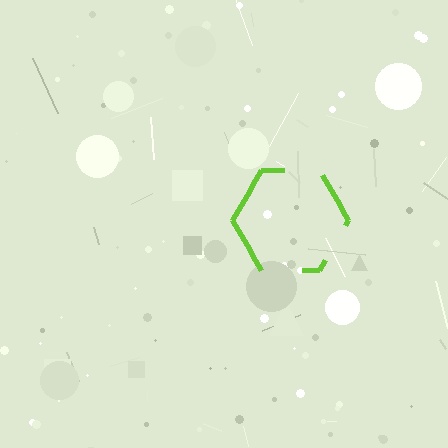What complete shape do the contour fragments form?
The contour fragments form a hexagon.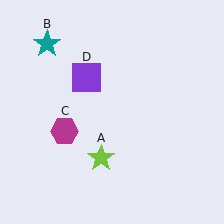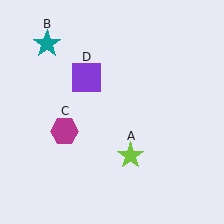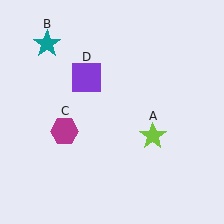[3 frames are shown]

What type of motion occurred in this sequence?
The lime star (object A) rotated counterclockwise around the center of the scene.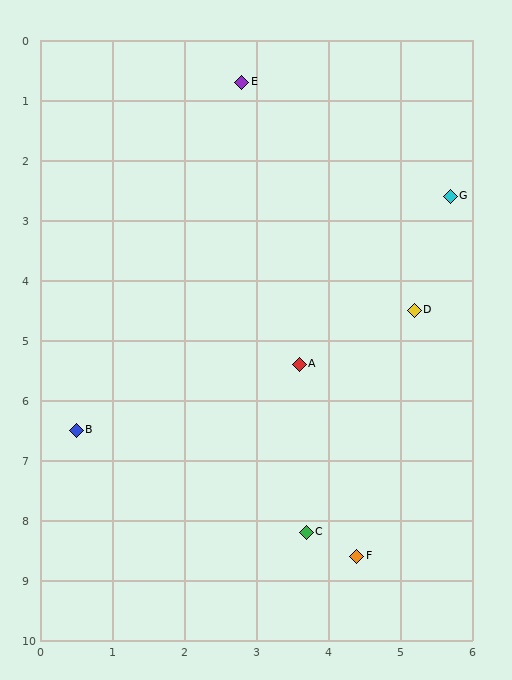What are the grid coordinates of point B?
Point B is at approximately (0.5, 6.5).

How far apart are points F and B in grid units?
Points F and B are about 4.4 grid units apart.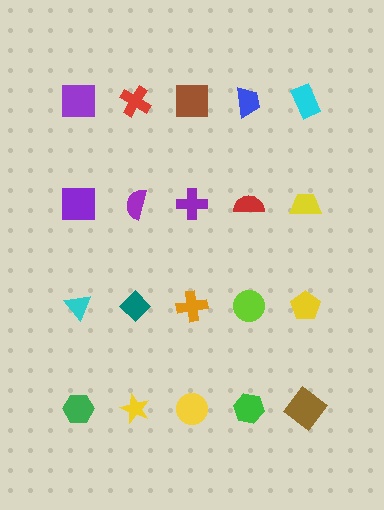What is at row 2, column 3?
A purple cross.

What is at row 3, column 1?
A cyan triangle.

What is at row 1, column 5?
A cyan rectangle.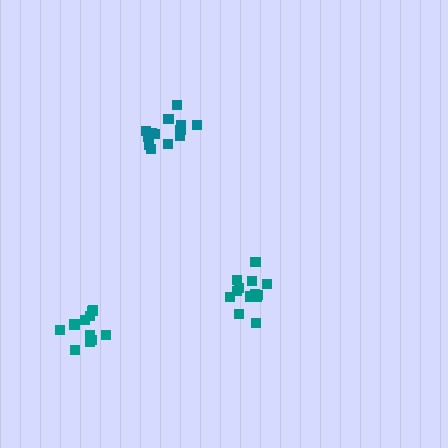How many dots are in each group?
Group 1: 13 dots, Group 2: 11 dots, Group 3: 14 dots (38 total).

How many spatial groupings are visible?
There are 3 spatial groupings.